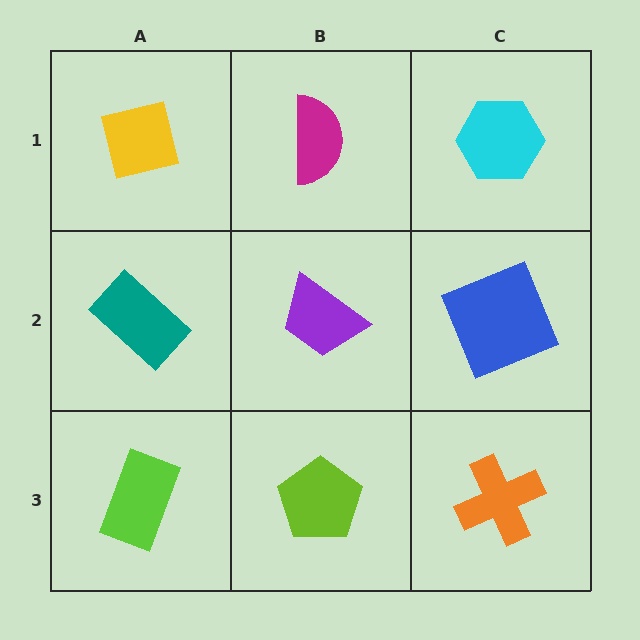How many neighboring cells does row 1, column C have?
2.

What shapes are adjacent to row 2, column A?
A yellow square (row 1, column A), a lime rectangle (row 3, column A), a purple trapezoid (row 2, column B).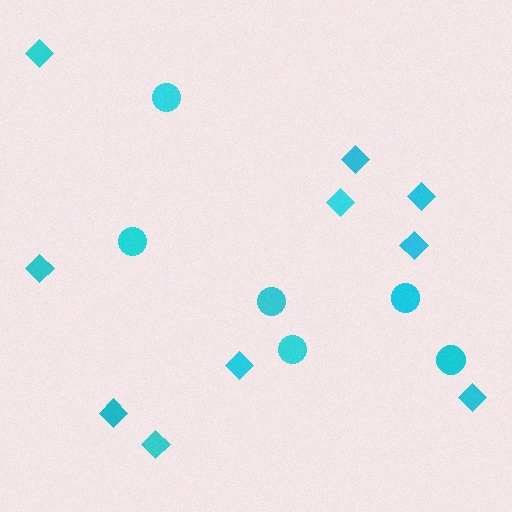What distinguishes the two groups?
There are 2 groups: one group of diamonds (10) and one group of circles (6).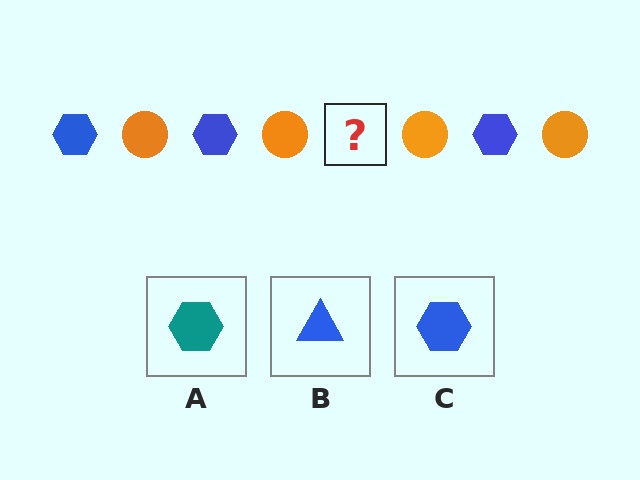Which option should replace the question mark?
Option C.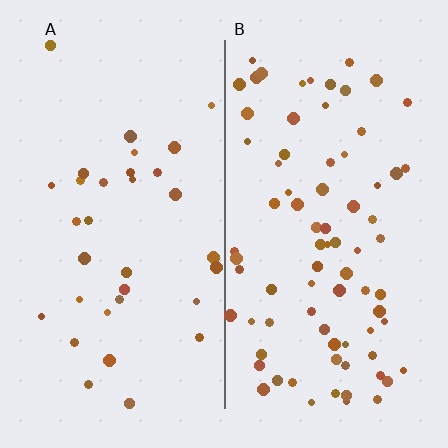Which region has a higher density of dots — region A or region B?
B (the right).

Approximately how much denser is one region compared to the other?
Approximately 2.4× — region B over region A.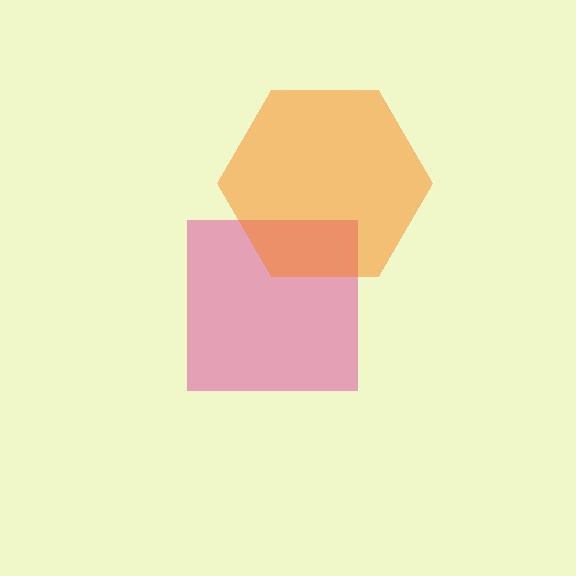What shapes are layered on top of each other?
The layered shapes are: a magenta square, an orange hexagon.